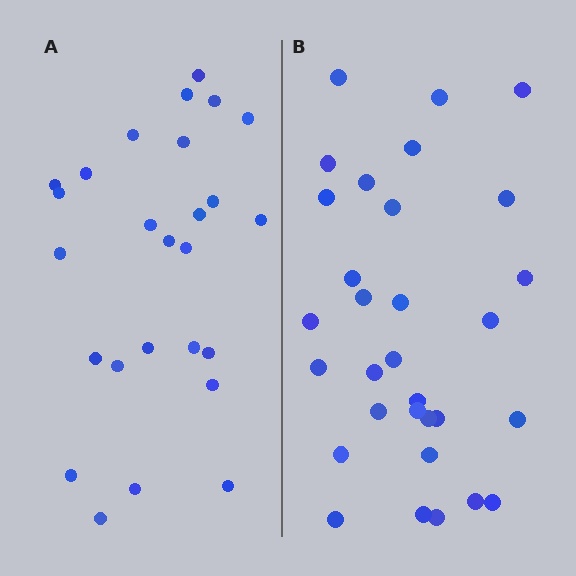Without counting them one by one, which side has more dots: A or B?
Region B (the right region) has more dots.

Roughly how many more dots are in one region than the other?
Region B has about 5 more dots than region A.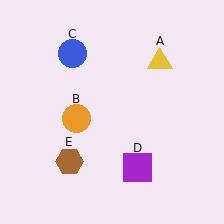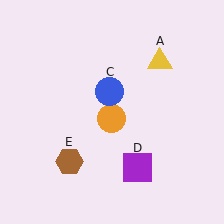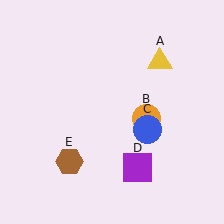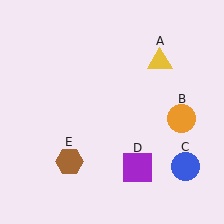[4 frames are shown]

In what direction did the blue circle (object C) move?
The blue circle (object C) moved down and to the right.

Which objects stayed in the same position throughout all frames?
Yellow triangle (object A) and purple square (object D) and brown hexagon (object E) remained stationary.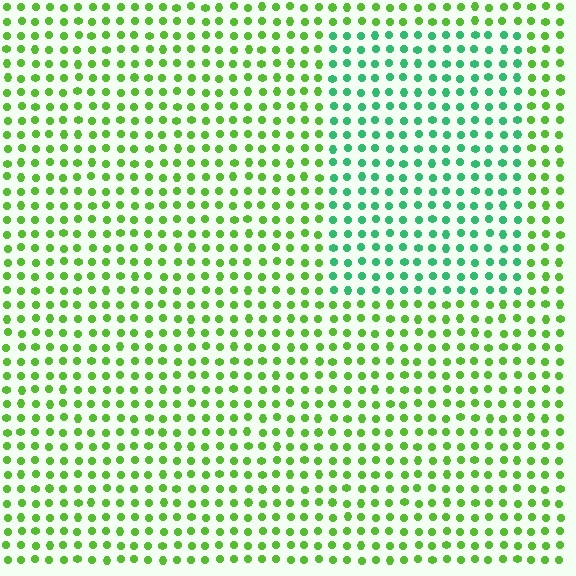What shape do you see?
I see a rectangle.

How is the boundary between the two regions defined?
The boundary is defined purely by a slight shift in hue (about 43 degrees). Spacing, size, and orientation are identical on both sides.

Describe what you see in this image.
The image is filled with small lime elements in a uniform arrangement. A rectangle-shaped region is visible where the elements are tinted to a slightly different hue, forming a subtle color boundary.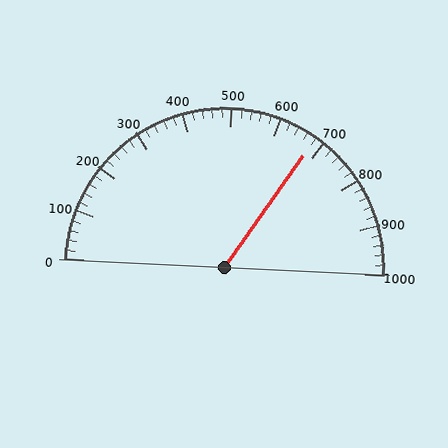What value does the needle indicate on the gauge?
The needle indicates approximately 680.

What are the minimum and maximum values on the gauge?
The gauge ranges from 0 to 1000.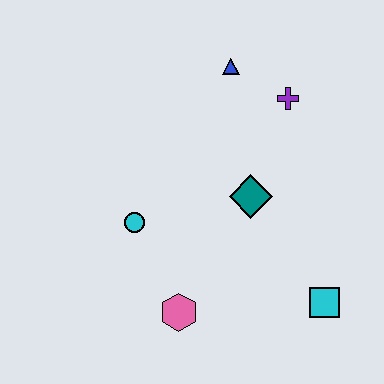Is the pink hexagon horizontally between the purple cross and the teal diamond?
No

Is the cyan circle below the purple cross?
Yes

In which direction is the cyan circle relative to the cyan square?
The cyan circle is to the left of the cyan square.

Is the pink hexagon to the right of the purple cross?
No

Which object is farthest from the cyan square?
The blue triangle is farthest from the cyan square.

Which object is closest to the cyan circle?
The pink hexagon is closest to the cyan circle.